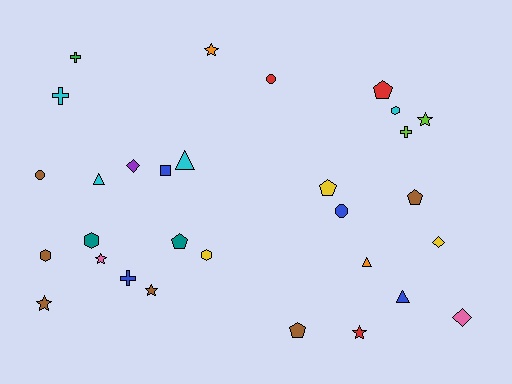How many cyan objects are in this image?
There are 4 cyan objects.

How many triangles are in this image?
There are 4 triangles.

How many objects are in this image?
There are 30 objects.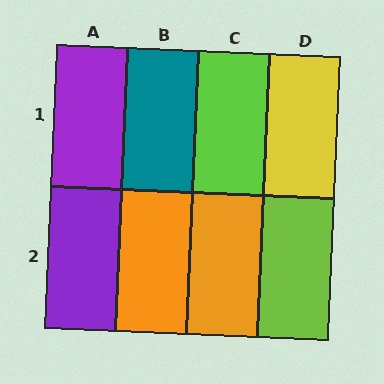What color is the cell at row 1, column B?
Teal.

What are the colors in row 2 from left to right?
Purple, orange, orange, lime.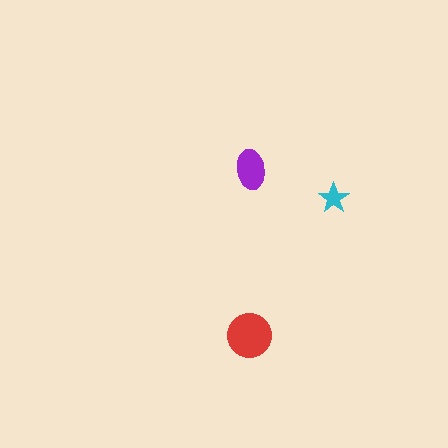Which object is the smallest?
The cyan star.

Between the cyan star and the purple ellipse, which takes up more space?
The purple ellipse.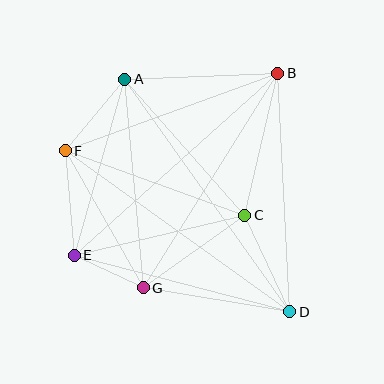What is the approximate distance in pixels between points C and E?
The distance between C and E is approximately 175 pixels.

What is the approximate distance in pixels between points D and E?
The distance between D and E is approximately 223 pixels.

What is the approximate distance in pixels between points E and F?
The distance between E and F is approximately 105 pixels.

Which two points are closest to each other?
Points E and G are closest to each other.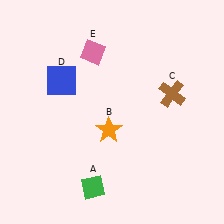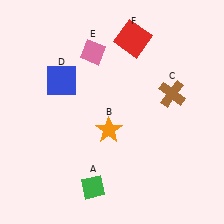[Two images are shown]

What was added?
A red square (F) was added in Image 2.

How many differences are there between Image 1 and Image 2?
There is 1 difference between the two images.